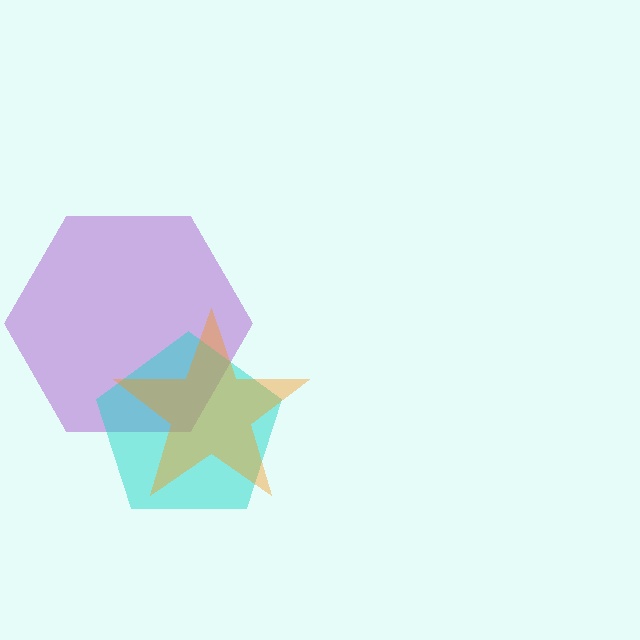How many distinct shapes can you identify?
There are 3 distinct shapes: a purple hexagon, a cyan pentagon, an orange star.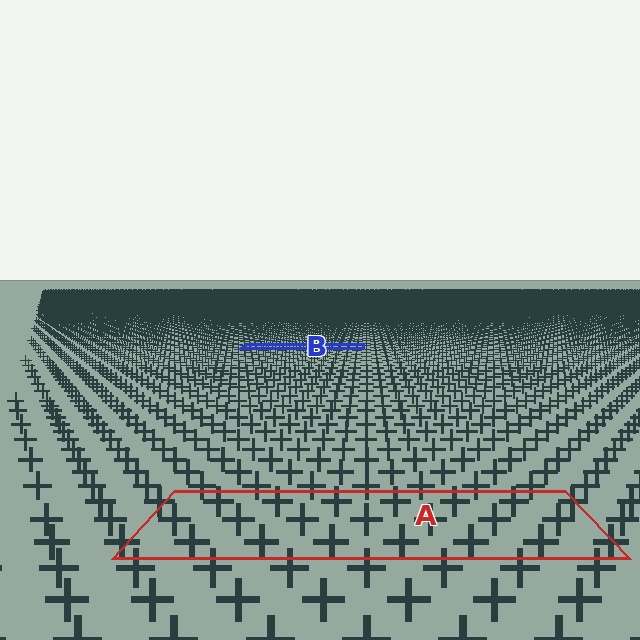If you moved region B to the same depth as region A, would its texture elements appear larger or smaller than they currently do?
They would appear larger. At a closer depth, the same texture elements are projected at a bigger on-screen size.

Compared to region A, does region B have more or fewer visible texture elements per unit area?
Region B has more texture elements per unit area — they are packed more densely because it is farther away.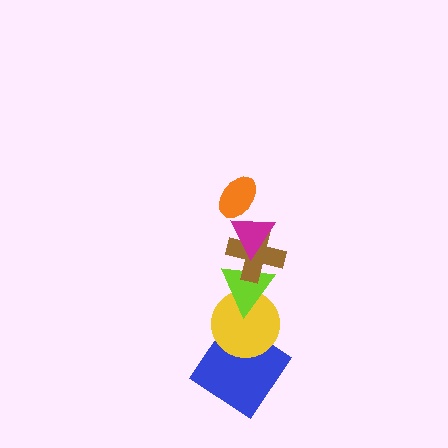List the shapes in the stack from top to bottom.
From top to bottom: the orange ellipse, the magenta triangle, the brown cross, the lime triangle, the yellow circle, the blue diamond.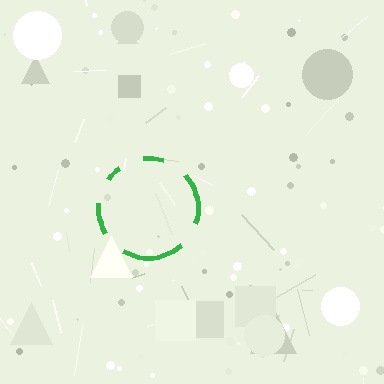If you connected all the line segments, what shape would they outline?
They would outline a circle.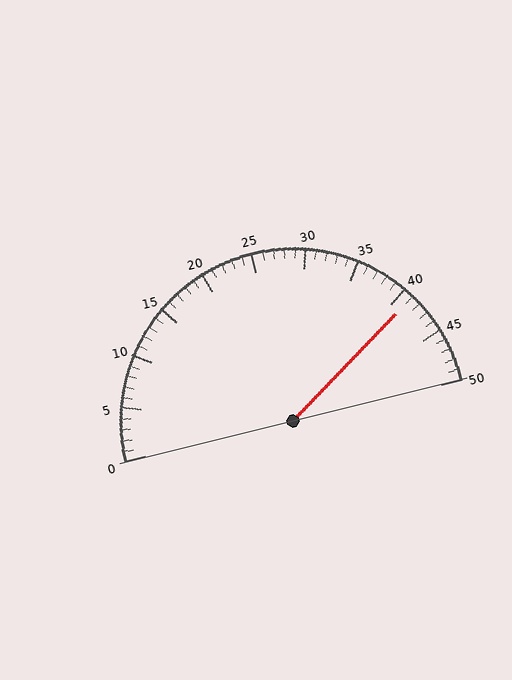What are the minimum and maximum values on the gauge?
The gauge ranges from 0 to 50.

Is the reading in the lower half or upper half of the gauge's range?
The reading is in the upper half of the range (0 to 50).